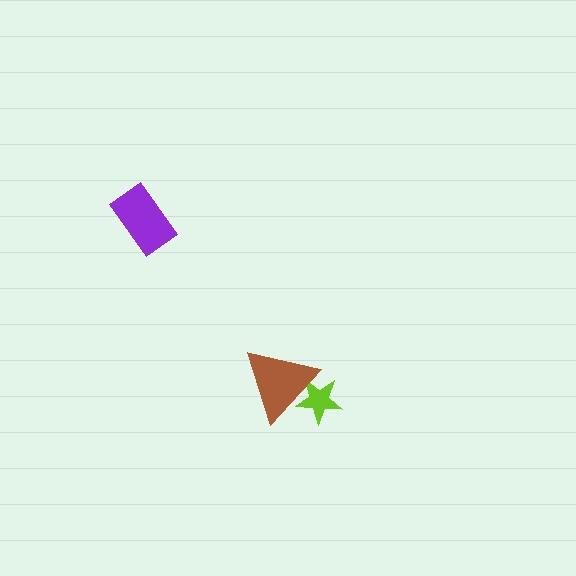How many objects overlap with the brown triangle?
1 object overlaps with the brown triangle.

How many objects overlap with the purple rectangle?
0 objects overlap with the purple rectangle.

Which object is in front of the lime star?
The brown triangle is in front of the lime star.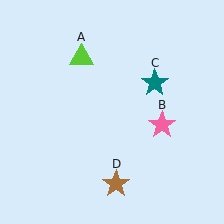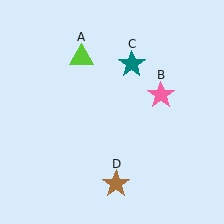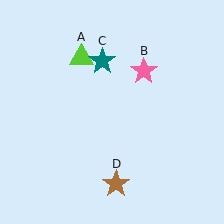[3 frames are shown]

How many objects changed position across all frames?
2 objects changed position: pink star (object B), teal star (object C).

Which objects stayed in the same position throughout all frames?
Lime triangle (object A) and brown star (object D) remained stationary.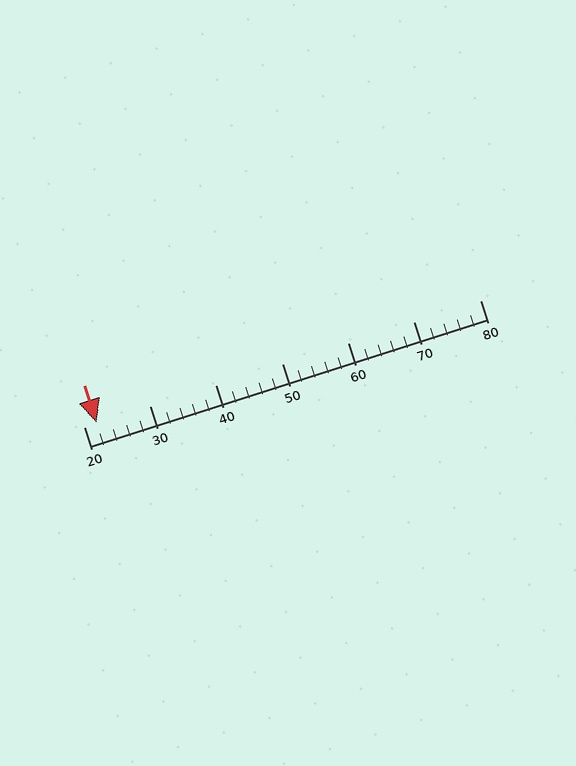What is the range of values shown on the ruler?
The ruler shows values from 20 to 80.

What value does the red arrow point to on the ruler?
The red arrow points to approximately 22.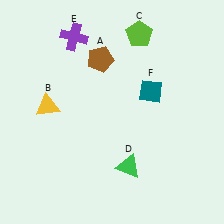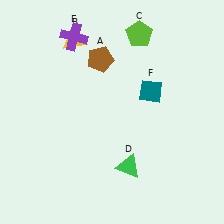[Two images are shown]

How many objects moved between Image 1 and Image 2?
1 object moved between the two images.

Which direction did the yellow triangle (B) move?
The yellow triangle (B) moved up.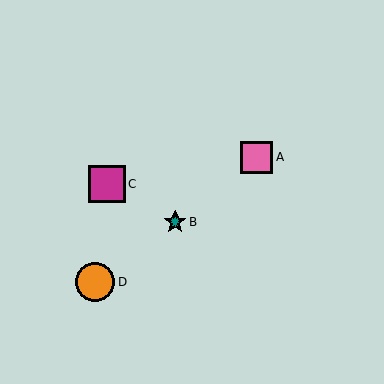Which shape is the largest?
The orange circle (labeled D) is the largest.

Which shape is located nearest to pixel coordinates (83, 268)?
The orange circle (labeled D) at (95, 282) is nearest to that location.